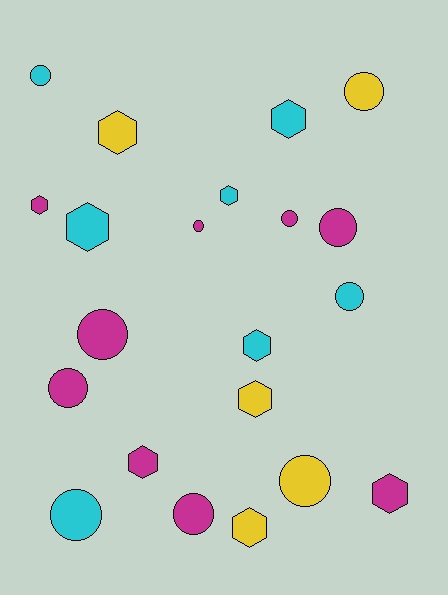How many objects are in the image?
There are 21 objects.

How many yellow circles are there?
There are 2 yellow circles.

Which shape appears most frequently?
Circle, with 11 objects.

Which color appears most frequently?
Magenta, with 9 objects.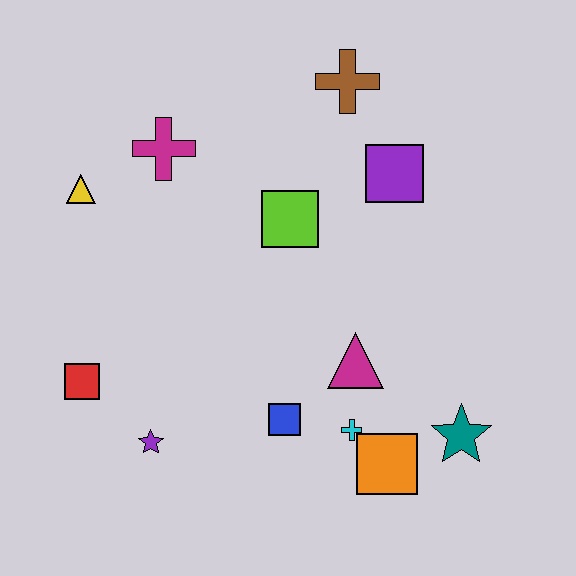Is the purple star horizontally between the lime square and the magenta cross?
No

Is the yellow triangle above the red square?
Yes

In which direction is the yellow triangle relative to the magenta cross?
The yellow triangle is to the left of the magenta cross.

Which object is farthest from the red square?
The brown cross is farthest from the red square.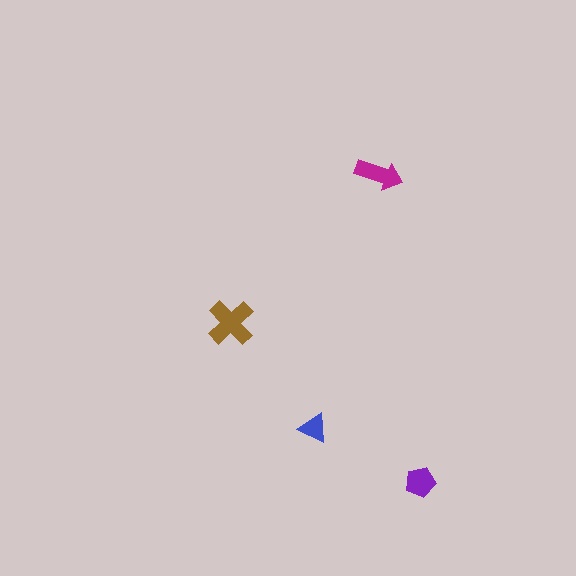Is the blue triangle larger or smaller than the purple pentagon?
Smaller.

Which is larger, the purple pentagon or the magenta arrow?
The magenta arrow.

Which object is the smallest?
The blue triangle.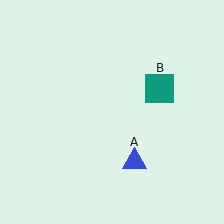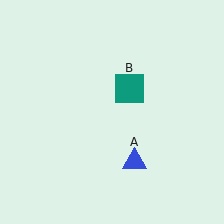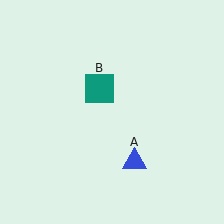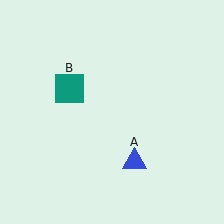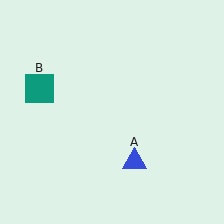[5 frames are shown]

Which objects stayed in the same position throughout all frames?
Blue triangle (object A) remained stationary.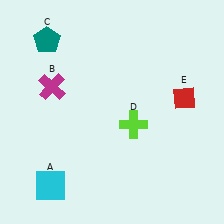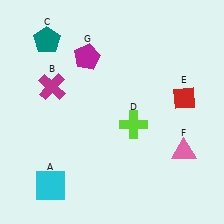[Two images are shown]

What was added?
A pink triangle (F), a magenta pentagon (G) were added in Image 2.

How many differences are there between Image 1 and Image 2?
There are 2 differences between the two images.